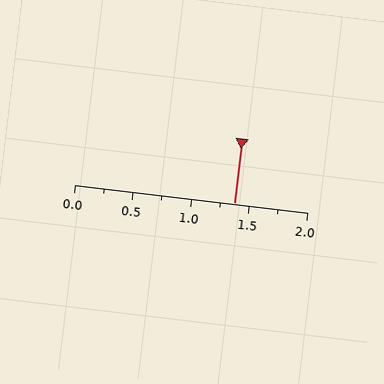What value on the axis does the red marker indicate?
The marker indicates approximately 1.38.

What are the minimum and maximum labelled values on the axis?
The axis runs from 0.0 to 2.0.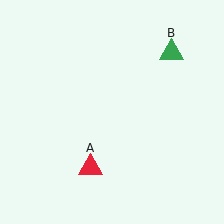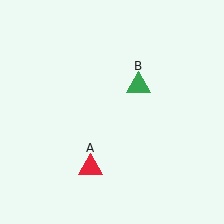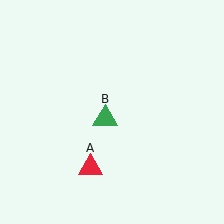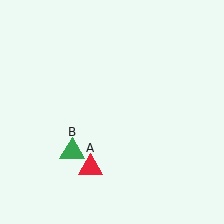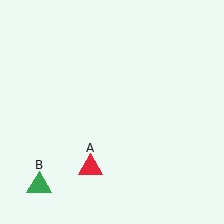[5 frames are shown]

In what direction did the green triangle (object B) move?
The green triangle (object B) moved down and to the left.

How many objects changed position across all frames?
1 object changed position: green triangle (object B).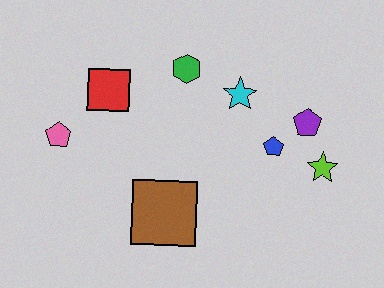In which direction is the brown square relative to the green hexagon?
The brown square is below the green hexagon.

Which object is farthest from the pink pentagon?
The lime star is farthest from the pink pentagon.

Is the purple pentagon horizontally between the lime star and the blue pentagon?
Yes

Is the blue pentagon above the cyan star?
No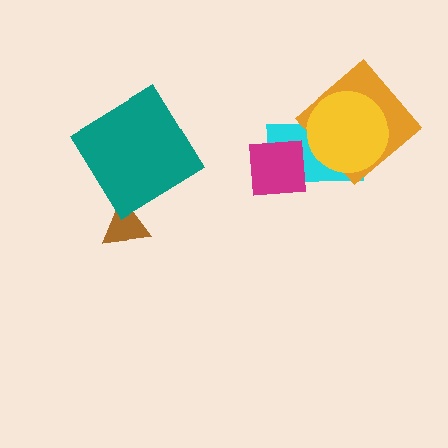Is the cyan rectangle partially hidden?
Yes, it is partially covered by another shape.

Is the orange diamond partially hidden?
Yes, it is partially covered by another shape.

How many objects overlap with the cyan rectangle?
3 objects overlap with the cyan rectangle.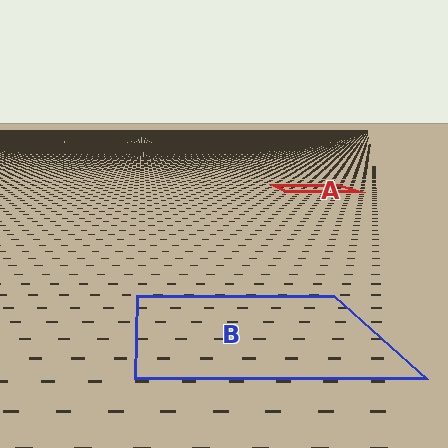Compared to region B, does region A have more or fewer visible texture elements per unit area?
Region A has more texture elements per unit area — they are packed more densely because it is farther away.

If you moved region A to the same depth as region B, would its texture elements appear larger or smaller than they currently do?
They would appear larger. At a closer depth, the same texture elements are projected at a bigger on-screen size.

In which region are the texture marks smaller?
The texture marks are smaller in region A, because it is farther away.